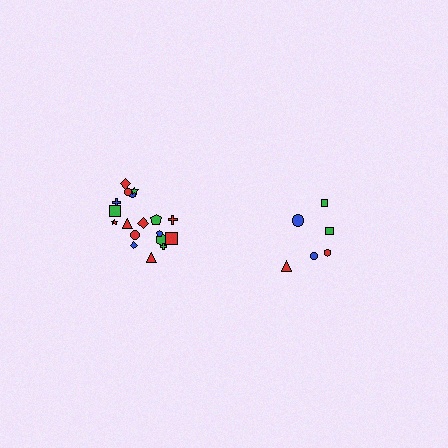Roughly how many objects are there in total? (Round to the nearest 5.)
Roughly 25 objects in total.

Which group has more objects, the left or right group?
The left group.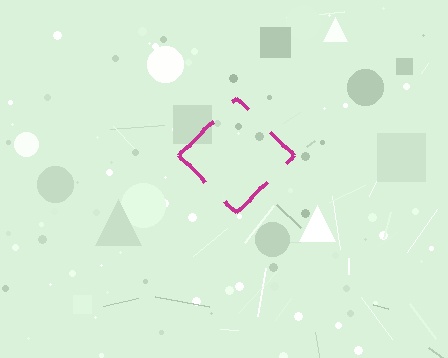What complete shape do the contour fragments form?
The contour fragments form a diamond.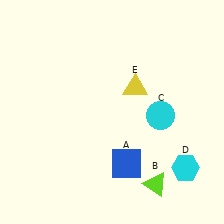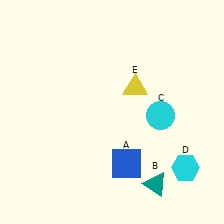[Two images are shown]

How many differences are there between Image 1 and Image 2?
There is 1 difference between the two images.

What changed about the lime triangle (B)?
In Image 1, B is lime. In Image 2, it changed to teal.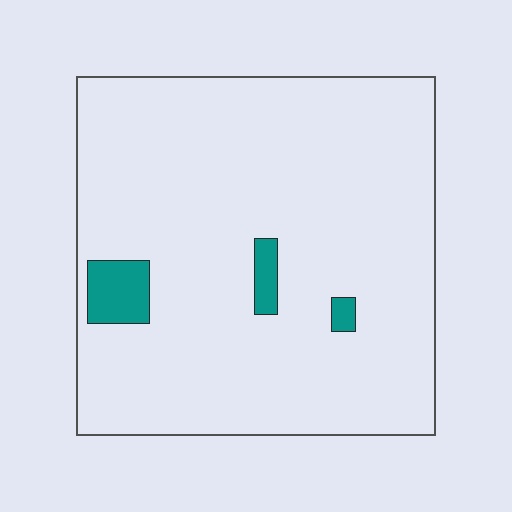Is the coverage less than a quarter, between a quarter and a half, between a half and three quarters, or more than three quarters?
Less than a quarter.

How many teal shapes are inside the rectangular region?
3.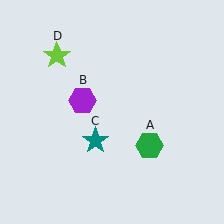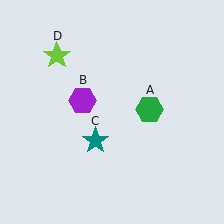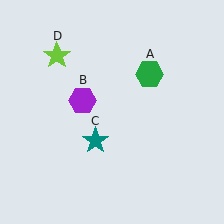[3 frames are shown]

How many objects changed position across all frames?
1 object changed position: green hexagon (object A).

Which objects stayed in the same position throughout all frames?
Purple hexagon (object B) and teal star (object C) and lime star (object D) remained stationary.